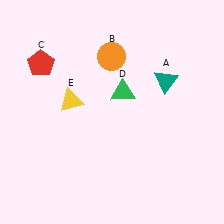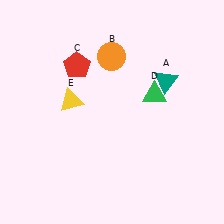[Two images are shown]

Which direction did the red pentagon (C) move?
The red pentagon (C) moved right.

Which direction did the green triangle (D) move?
The green triangle (D) moved right.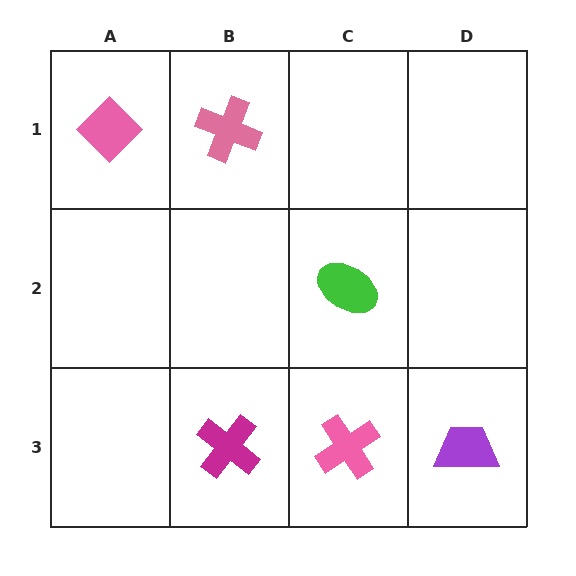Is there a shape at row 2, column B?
No, that cell is empty.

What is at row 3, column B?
A magenta cross.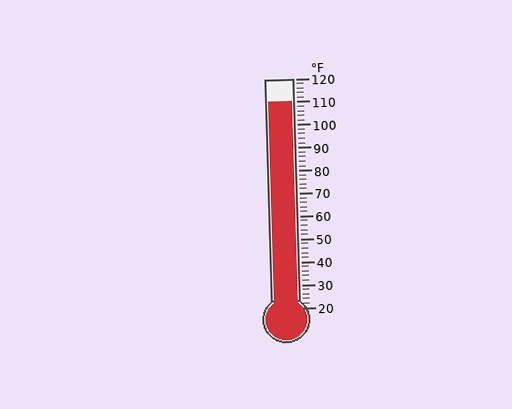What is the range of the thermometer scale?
The thermometer scale ranges from 20°F to 120°F.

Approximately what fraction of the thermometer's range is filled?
The thermometer is filled to approximately 90% of its range.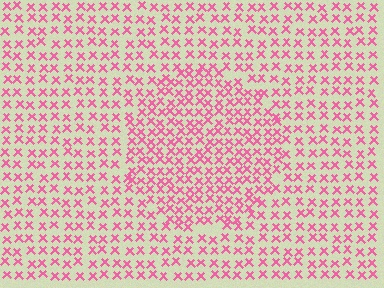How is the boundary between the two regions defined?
The boundary is defined by a change in element density (approximately 1.6x ratio). All elements are the same color, size, and shape.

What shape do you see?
I see a circle.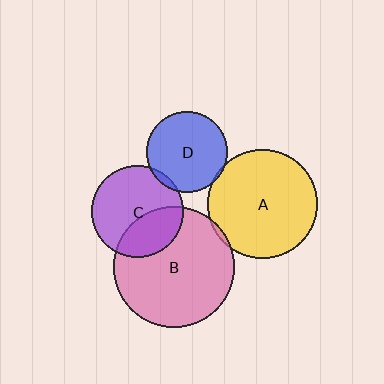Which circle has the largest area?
Circle B (pink).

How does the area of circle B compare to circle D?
Approximately 2.2 times.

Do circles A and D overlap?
Yes.